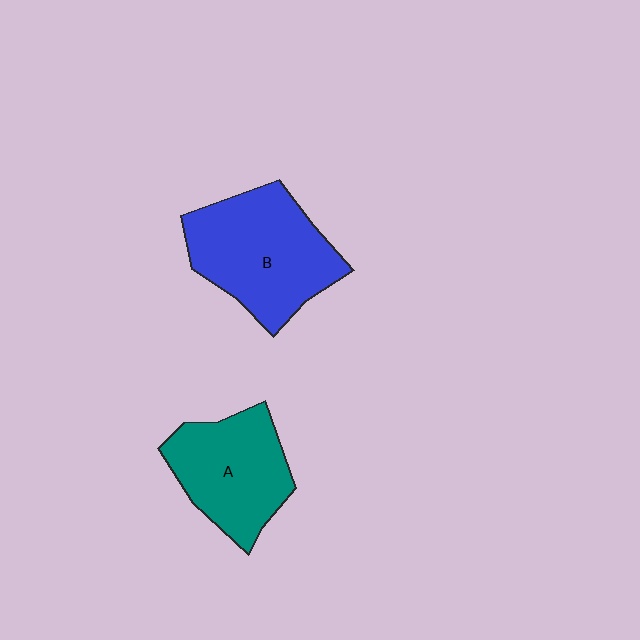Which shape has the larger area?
Shape B (blue).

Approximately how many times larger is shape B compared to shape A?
Approximately 1.2 times.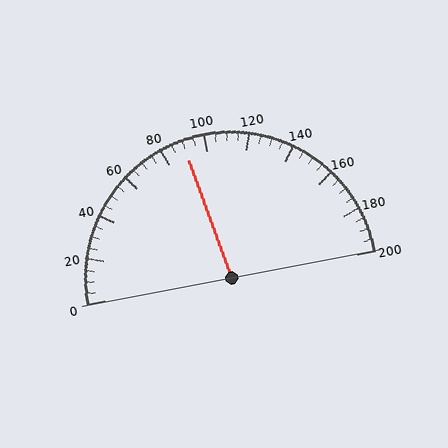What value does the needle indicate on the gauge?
The needle indicates approximately 90.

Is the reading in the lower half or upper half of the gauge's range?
The reading is in the lower half of the range (0 to 200).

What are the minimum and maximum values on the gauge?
The gauge ranges from 0 to 200.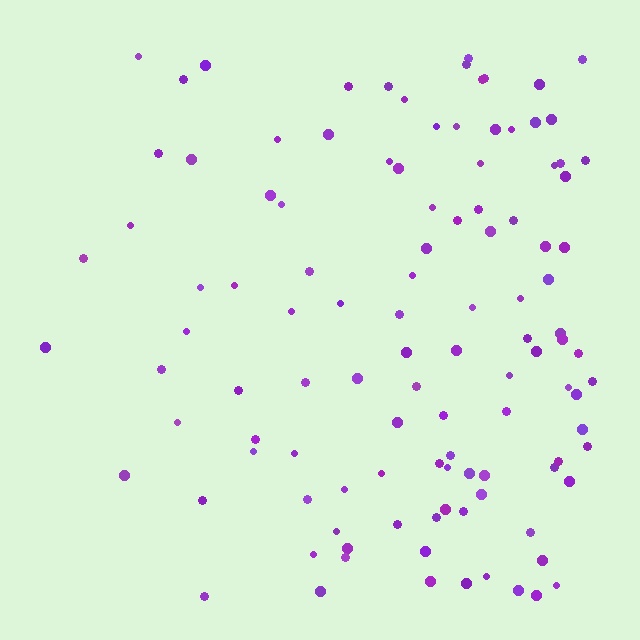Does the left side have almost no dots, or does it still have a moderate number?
Still a moderate number, just noticeably fewer than the right.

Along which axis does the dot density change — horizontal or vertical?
Horizontal.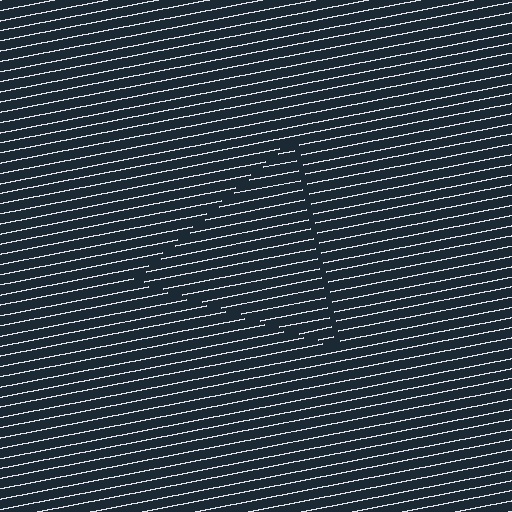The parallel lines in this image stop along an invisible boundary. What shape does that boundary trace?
An illusory triangle. The interior of the shape contains the same grating, shifted by half a period — the contour is defined by the phase discontinuity where line-ends from the inner and outer gratings abut.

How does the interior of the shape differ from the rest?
The interior of the shape contains the same grating, shifted by half a period — the contour is defined by the phase discontinuity where line-ends from the inner and outer gratings abut.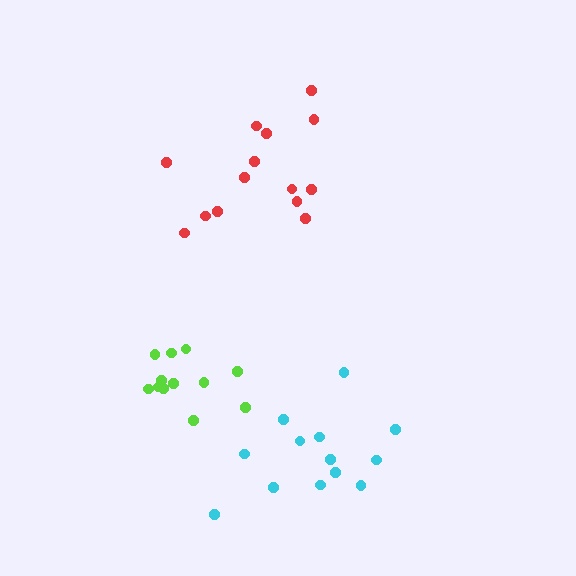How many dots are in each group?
Group 1: 12 dots, Group 2: 14 dots, Group 3: 13 dots (39 total).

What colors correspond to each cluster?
The clusters are colored: lime, red, cyan.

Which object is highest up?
The red cluster is topmost.